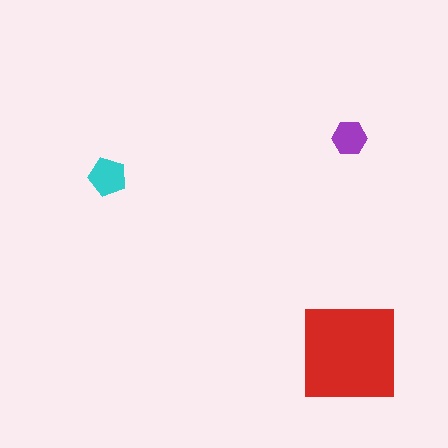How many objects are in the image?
There are 3 objects in the image.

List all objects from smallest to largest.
The purple hexagon, the cyan pentagon, the red square.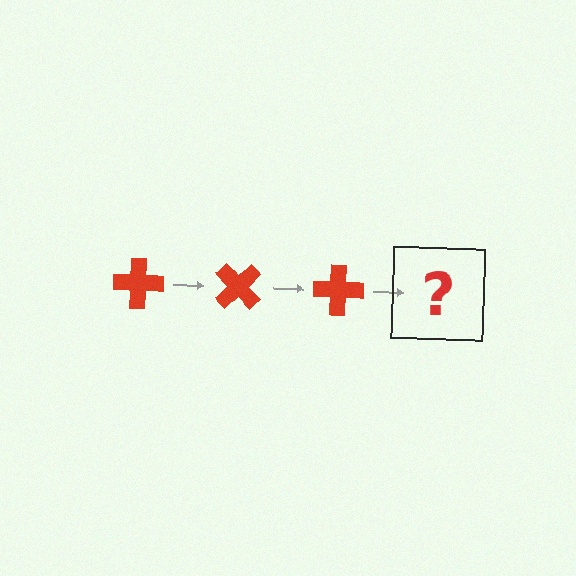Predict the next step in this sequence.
The next step is a red cross rotated 135 degrees.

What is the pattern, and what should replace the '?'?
The pattern is that the cross rotates 45 degrees each step. The '?' should be a red cross rotated 135 degrees.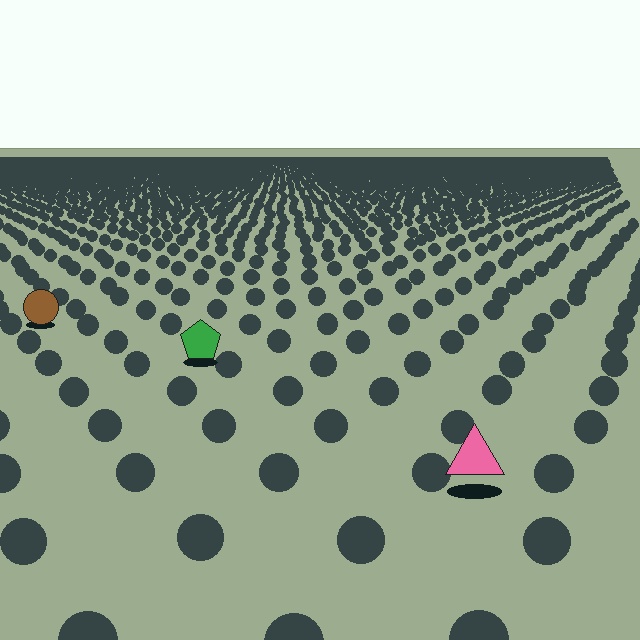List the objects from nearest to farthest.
From nearest to farthest: the pink triangle, the green pentagon, the brown circle.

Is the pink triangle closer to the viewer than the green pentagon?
Yes. The pink triangle is closer — you can tell from the texture gradient: the ground texture is coarser near it.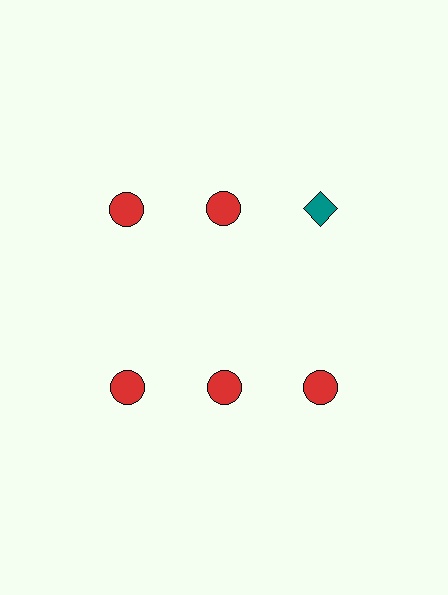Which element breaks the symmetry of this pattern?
The teal diamond in the top row, center column breaks the symmetry. All other shapes are red circles.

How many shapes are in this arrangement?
There are 6 shapes arranged in a grid pattern.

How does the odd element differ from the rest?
It differs in both color (teal instead of red) and shape (diamond instead of circle).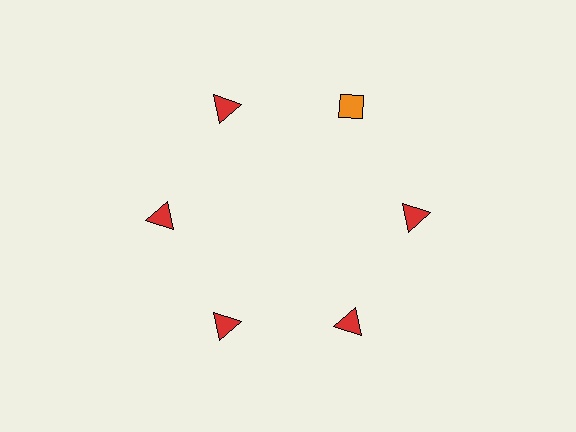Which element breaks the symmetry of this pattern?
The orange diamond at roughly the 1 o'clock position breaks the symmetry. All other shapes are red triangles.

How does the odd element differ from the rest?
It differs in both color (orange instead of red) and shape (diamond instead of triangle).